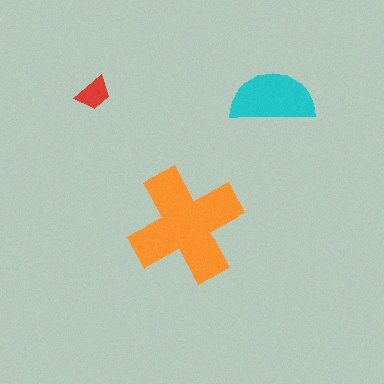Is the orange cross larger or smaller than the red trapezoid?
Larger.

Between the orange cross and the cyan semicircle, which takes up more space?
The orange cross.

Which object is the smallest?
The red trapezoid.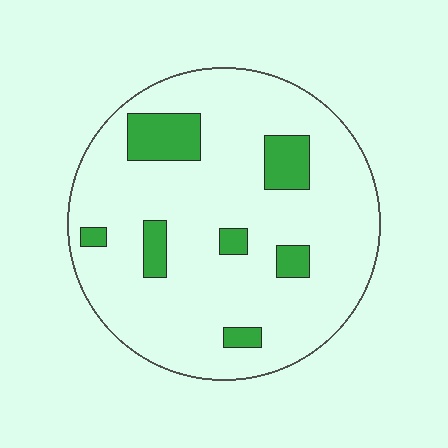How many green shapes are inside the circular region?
7.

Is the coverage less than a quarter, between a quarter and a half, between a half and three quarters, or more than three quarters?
Less than a quarter.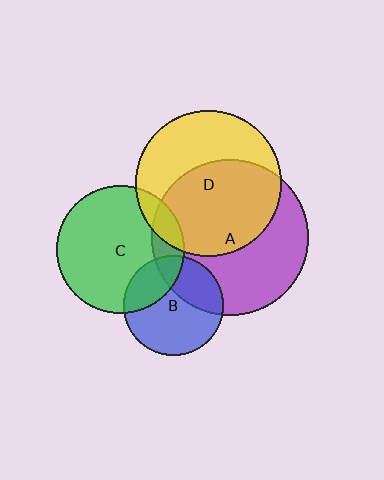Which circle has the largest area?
Circle A (purple).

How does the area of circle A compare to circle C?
Approximately 1.5 times.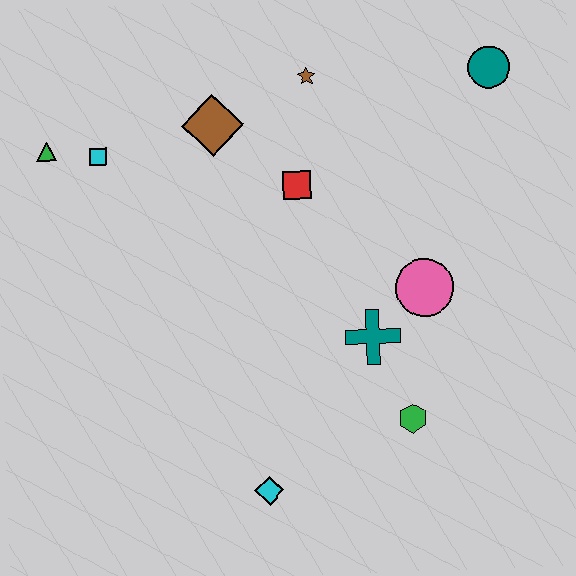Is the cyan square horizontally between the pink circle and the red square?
No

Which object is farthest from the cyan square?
The green hexagon is farthest from the cyan square.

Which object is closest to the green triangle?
The cyan square is closest to the green triangle.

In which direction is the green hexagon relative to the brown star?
The green hexagon is below the brown star.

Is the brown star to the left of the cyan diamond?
No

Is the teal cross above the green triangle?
No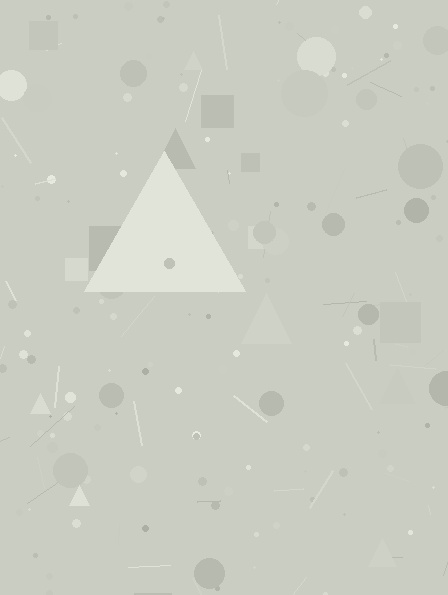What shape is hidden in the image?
A triangle is hidden in the image.